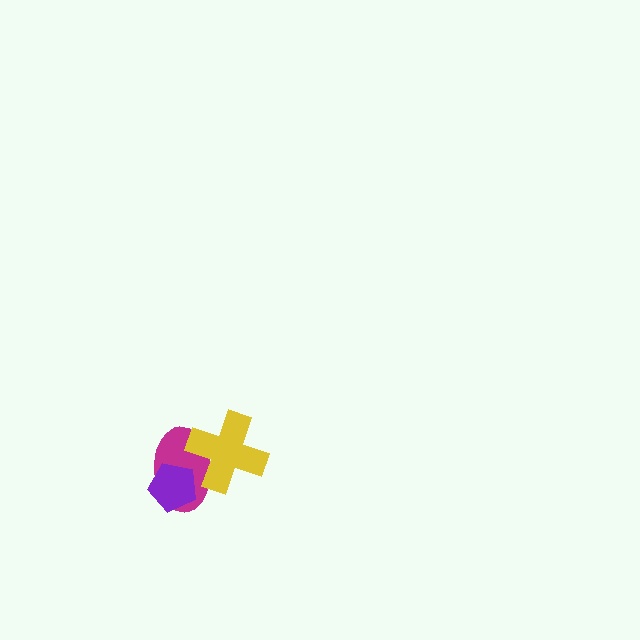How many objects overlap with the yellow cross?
1 object overlaps with the yellow cross.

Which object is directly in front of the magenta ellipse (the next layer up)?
The purple pentagon is directly in front of the magenta ellipse.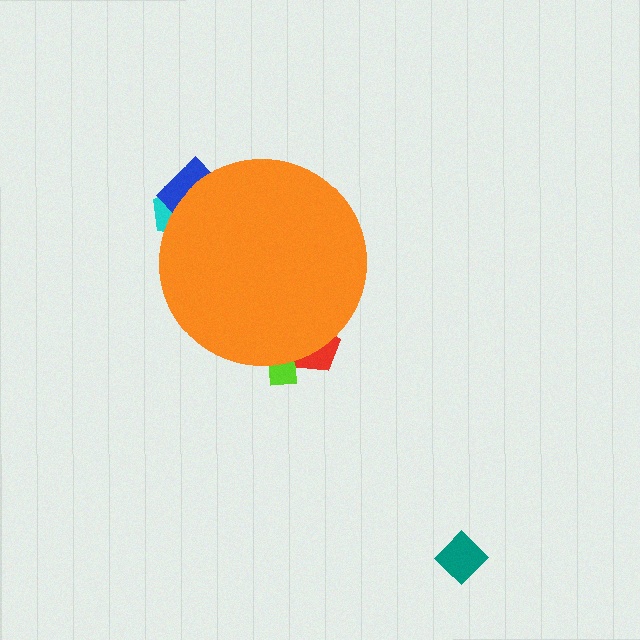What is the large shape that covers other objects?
An orange circle.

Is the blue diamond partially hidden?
Yes, the blue diamond is partially hidden behind the orange circle.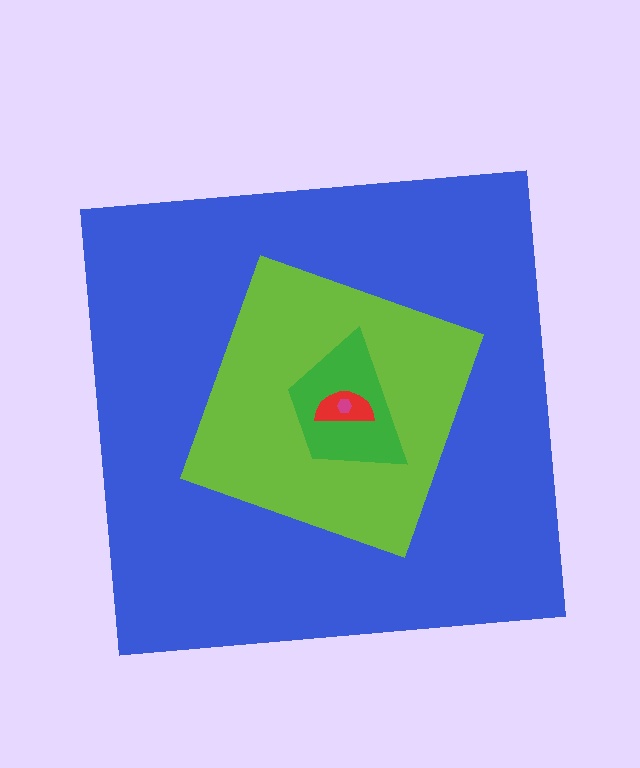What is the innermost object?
The magenta hexagon.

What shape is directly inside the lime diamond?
The green trapezoid.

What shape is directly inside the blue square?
The lime diamond.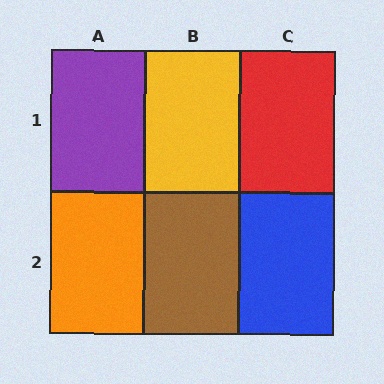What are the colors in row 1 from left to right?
Purple, yellow, red.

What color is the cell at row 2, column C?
Blue.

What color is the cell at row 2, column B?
Brown.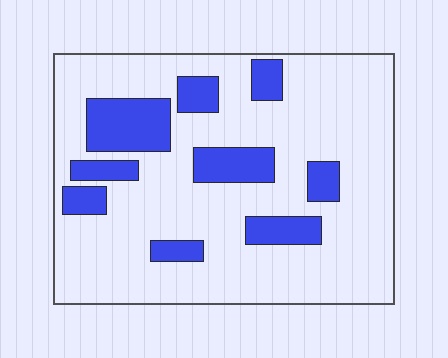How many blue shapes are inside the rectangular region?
9.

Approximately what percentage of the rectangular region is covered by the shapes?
Approximately 20%.